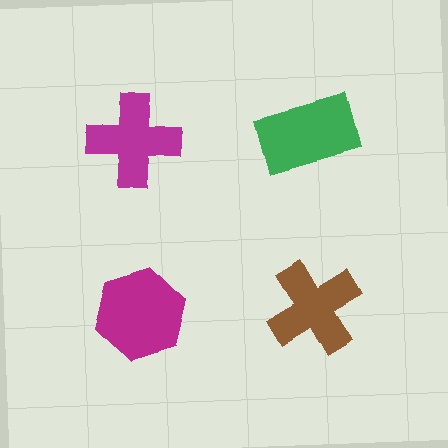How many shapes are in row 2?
2 shapes.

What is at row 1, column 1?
A magenta cross.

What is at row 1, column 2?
A green rectangle.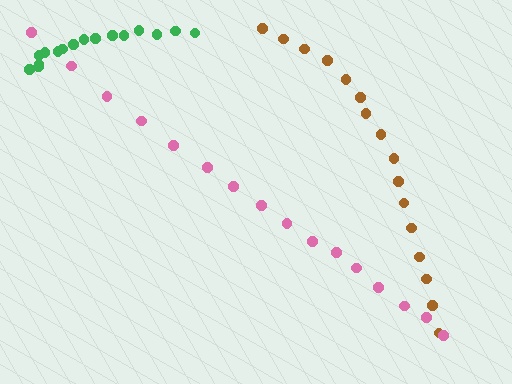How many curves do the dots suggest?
There are 3 distinct paths.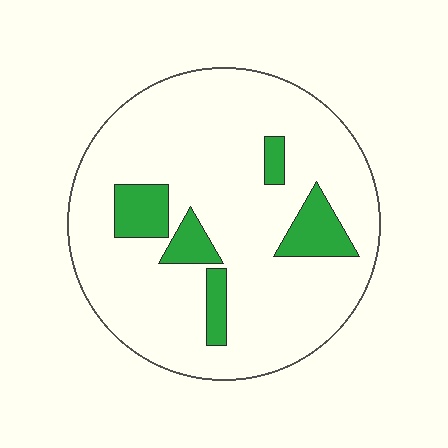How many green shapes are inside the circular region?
5.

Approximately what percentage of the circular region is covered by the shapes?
Approximately 15%.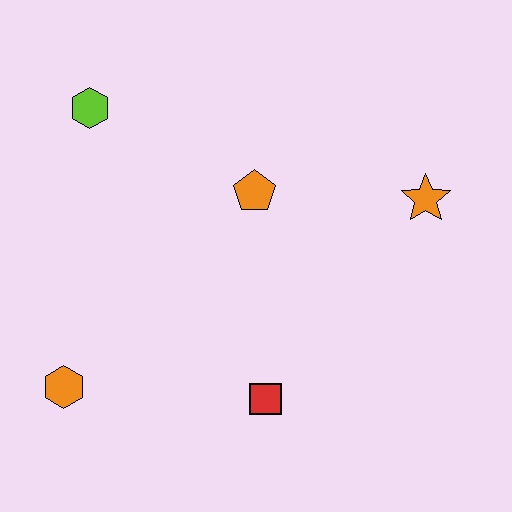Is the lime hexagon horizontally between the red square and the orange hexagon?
Yes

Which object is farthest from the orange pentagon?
The orange hexagon is farthest from the orange pentagon.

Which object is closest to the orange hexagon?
The red square is closest to the orange hexagon.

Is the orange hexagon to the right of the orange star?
No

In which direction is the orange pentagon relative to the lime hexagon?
The orange pentagon is to the right of the lime hexagon.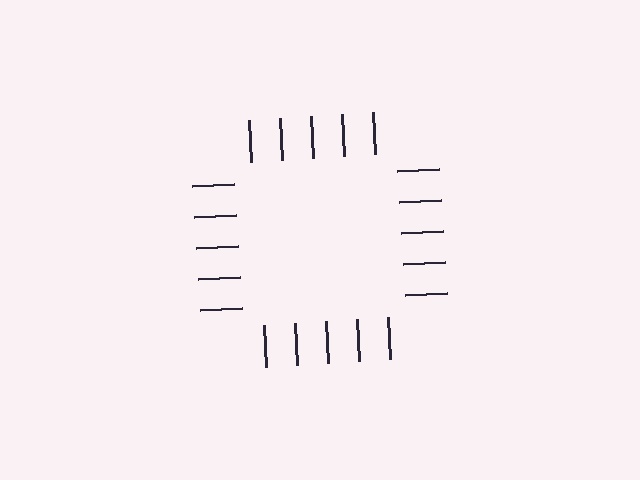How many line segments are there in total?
20 — 5 along each of the 4 edges.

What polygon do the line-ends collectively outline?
An illusory square — the line segments terminate on its edges but no continuous stroke is drawn.